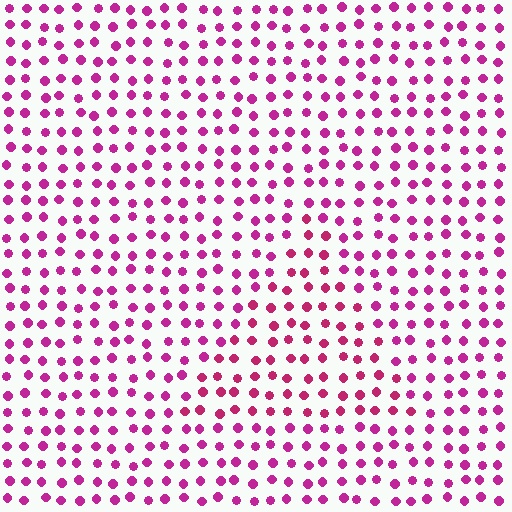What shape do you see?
I see a triangle.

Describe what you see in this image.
The image is filled with small magenta elements in a uniform arrangement. A triangle-shaped region is visible where the elements are tinted to a slightly different hue, forming a subtle color boundary.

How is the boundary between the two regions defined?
The boundary is defined purely by a slight shift in hue (about 17 degrees). Spacing, size, and orientation are identical on both sides.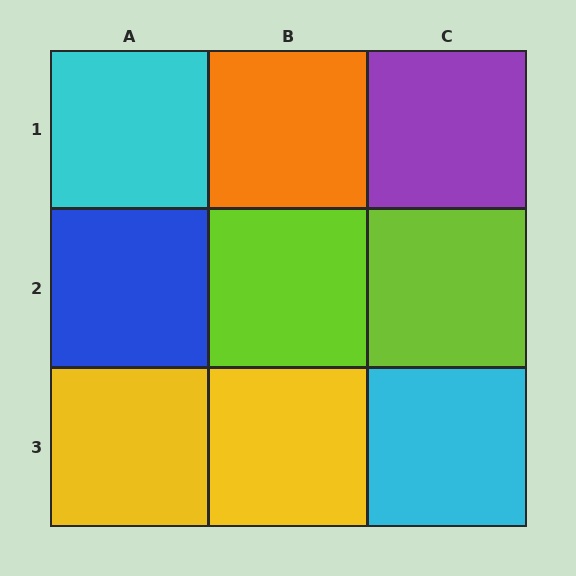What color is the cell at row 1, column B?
Orange.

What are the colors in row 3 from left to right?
Yellow, yellow, cyan.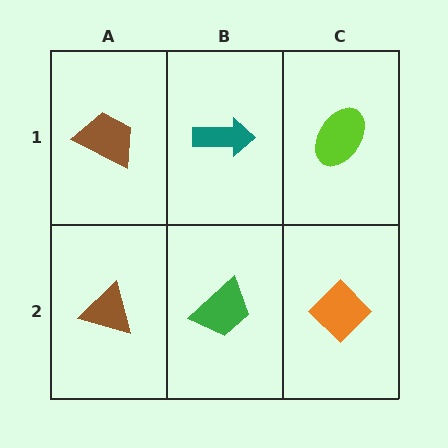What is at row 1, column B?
A teal arrow.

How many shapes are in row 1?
3 shapes.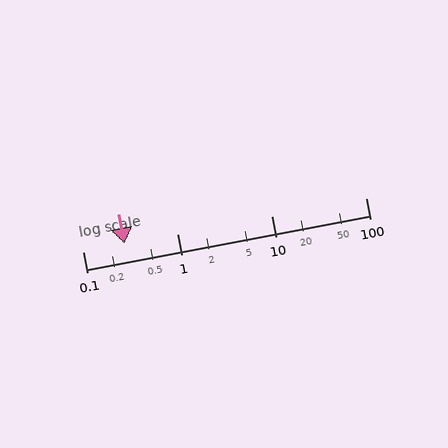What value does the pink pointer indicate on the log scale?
The pointer indicates approximately 0.28.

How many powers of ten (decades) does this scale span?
The scale spans 3 decades, from 0.1 to 100.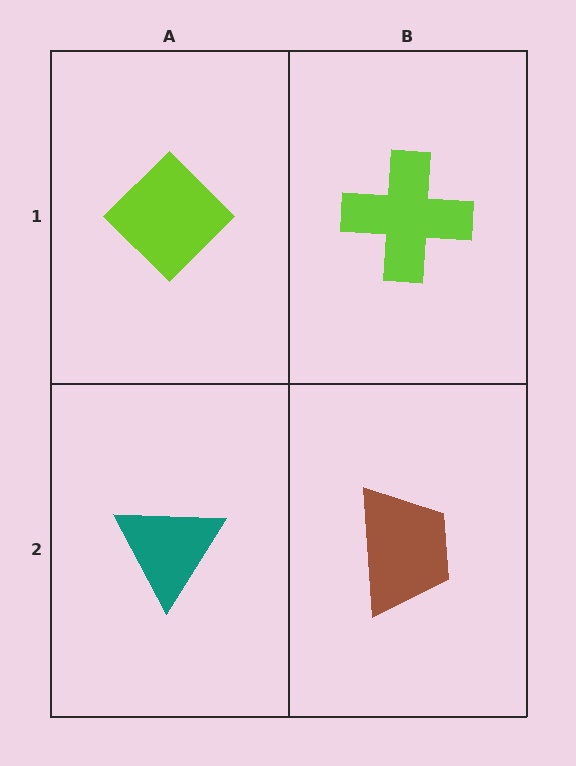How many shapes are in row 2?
2 shapes.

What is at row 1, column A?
A lime diamond.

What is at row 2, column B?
A brown trapezoid.